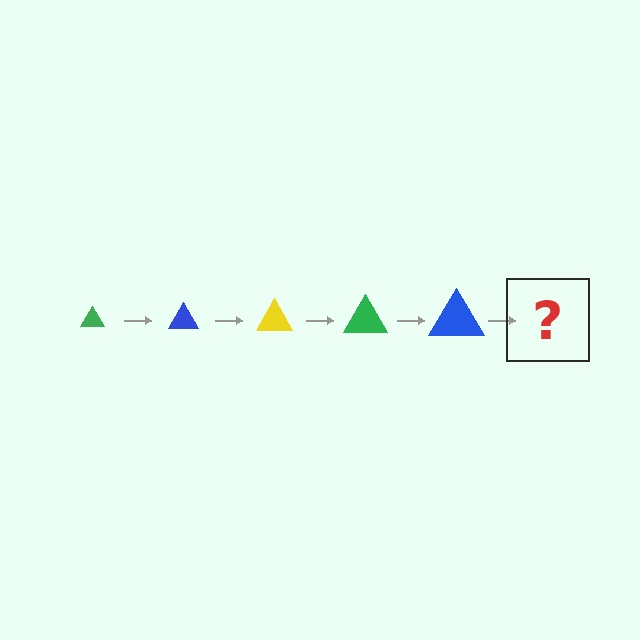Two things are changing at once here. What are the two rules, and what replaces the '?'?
The two rules are that the triangle grows larger each step and the color cycles through green, blue, and yellow. The '?' should be a yellow triangle, larger than the previous one.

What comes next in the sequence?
The next element should be a yellow triangle, larger than the previous one.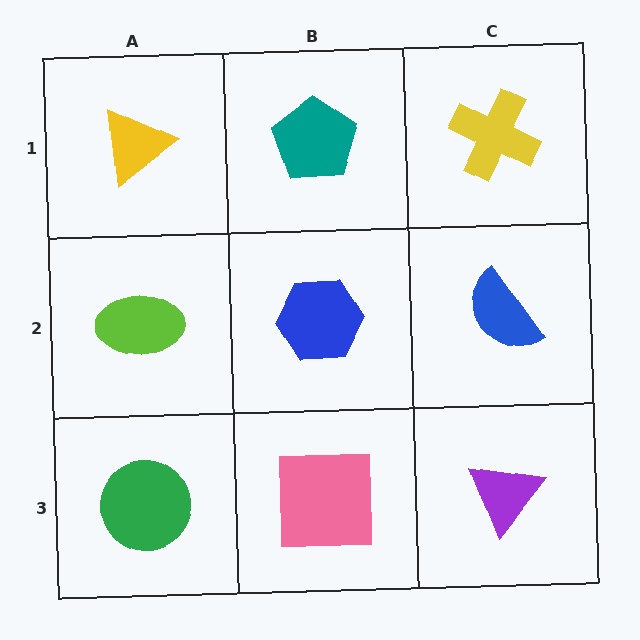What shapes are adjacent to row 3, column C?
A blue semicircle (row 2, column C), a pink square (row 3, column B).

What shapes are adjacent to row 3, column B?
A blue hexagon (row 2, column B), a green circle (row 3, column A), a purple triangle (row 3, column C).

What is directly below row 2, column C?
A purple triangle.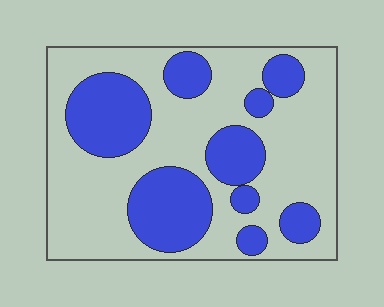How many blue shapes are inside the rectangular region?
9.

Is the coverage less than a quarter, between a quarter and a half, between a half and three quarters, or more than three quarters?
Between a quarter and a half.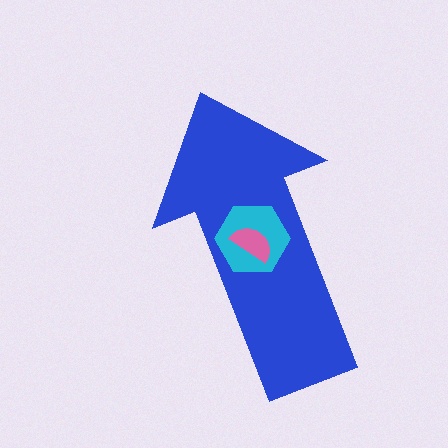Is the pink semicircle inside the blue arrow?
Yes.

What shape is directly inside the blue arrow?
The cyan hexagon.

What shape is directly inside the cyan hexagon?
The pink semicircle.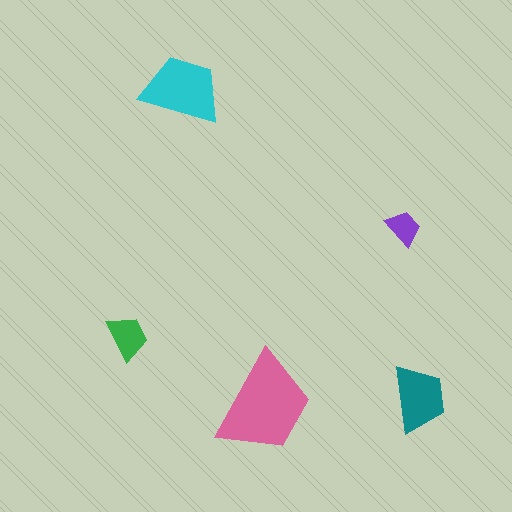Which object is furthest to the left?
The green trapezoid is leftmost.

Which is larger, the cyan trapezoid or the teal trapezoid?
The cyan one.